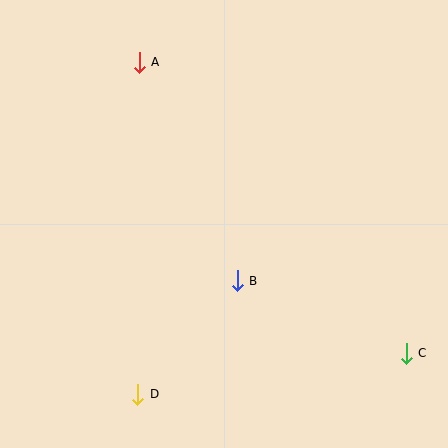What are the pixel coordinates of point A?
Point A is at (139, 62).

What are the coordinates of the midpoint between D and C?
The midpoint between D and C is at (272, 374).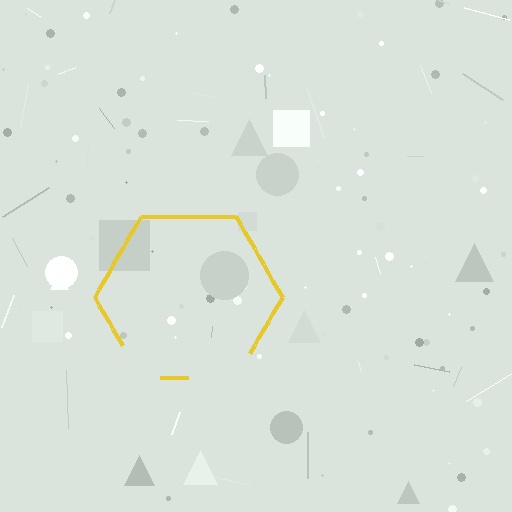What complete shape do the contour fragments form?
The contour fragments form a hexagon.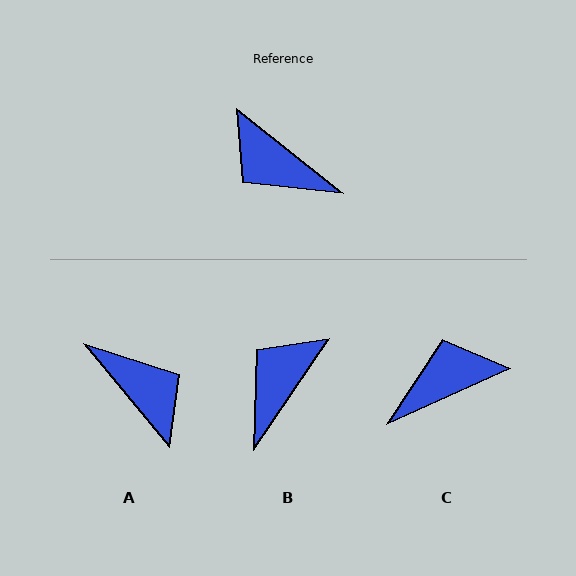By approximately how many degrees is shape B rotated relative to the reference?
Approximately 86 degrees clockwise.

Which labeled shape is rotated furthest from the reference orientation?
A, about 168 degrees away.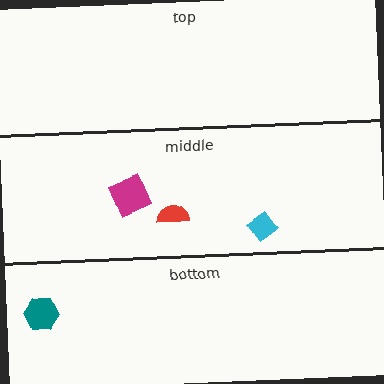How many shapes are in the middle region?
3.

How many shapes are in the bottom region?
1.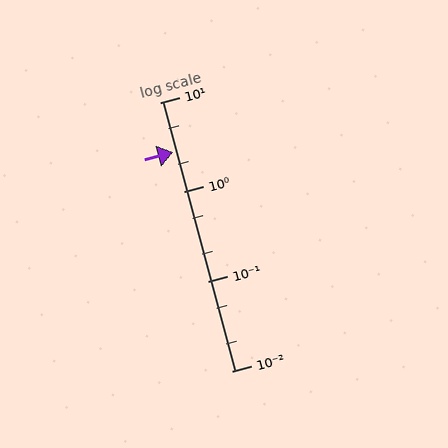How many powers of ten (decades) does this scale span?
The scale spans 3 decades, from 0.01 to 10.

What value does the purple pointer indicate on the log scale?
The pointer indicates approximately 2.8.